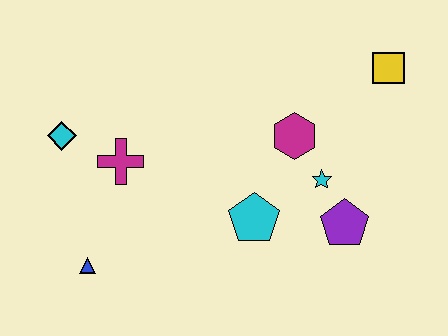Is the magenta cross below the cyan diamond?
Yes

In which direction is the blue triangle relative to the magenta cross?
The blue triangle is below the magenta cross.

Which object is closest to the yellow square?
The magenta hexagon is closest to the yellow square.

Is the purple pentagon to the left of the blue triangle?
No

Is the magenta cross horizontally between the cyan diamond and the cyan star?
Yes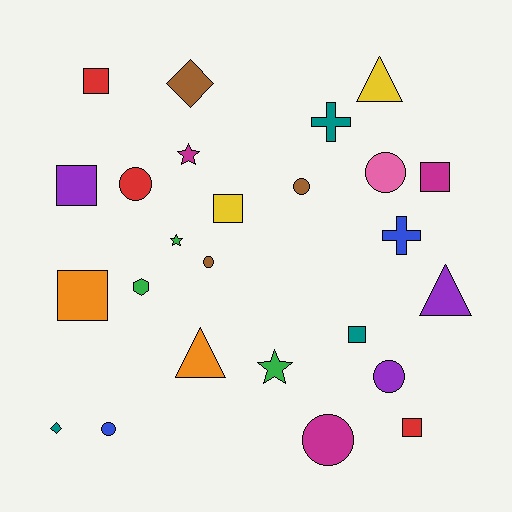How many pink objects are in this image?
There is 1 pink object.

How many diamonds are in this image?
There are 2 diamonds.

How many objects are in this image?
There are 25 objects.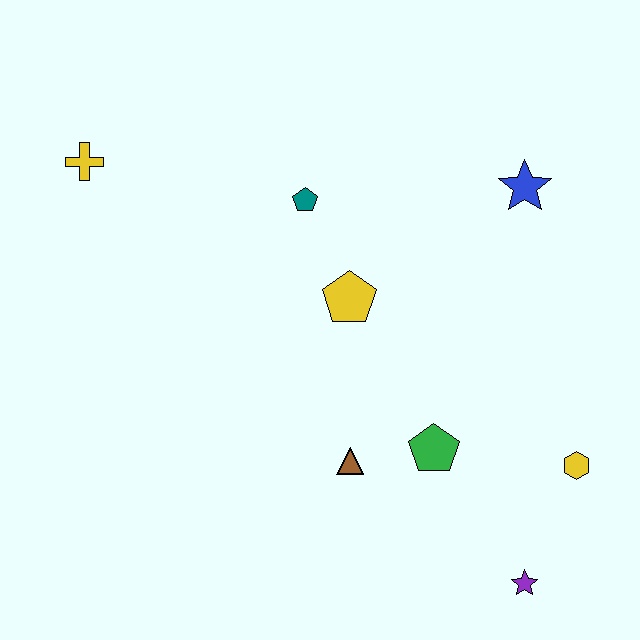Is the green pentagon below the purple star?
No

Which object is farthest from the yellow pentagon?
The purple star is farthest from the yellow pentagon.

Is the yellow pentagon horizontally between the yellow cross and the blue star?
Yes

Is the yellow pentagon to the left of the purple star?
Yes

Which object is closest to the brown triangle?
The green pentagon is closest to the brown triangle.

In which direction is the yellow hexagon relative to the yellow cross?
The yellow hexagon is to the right of the yellow cross.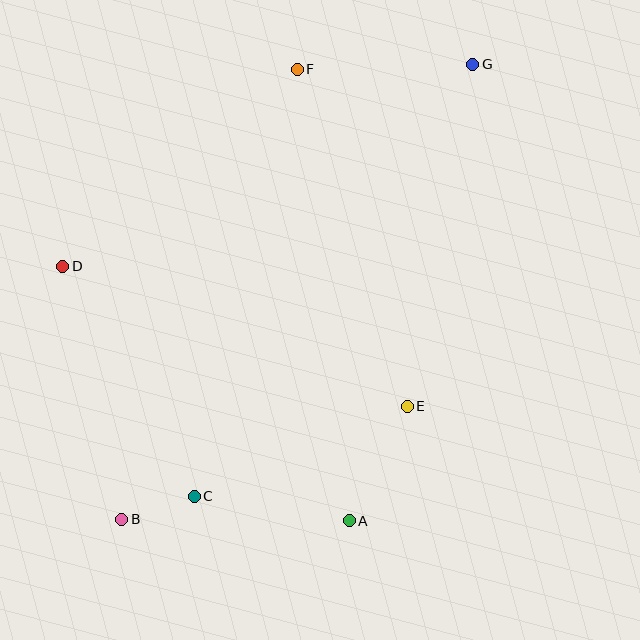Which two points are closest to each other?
Points B and C are closest to each other.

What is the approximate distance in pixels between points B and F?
The distance between B and F is approximately 483 pixels.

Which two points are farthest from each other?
Points B and G are farthest from each other.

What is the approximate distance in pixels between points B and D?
The distance between B and D is approximately 260 pixels.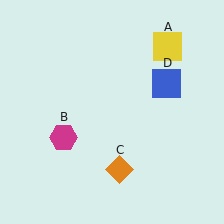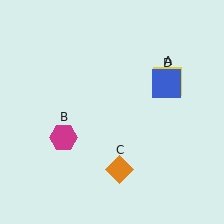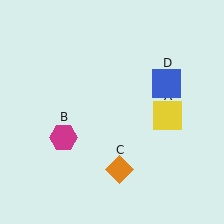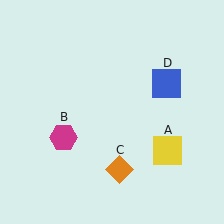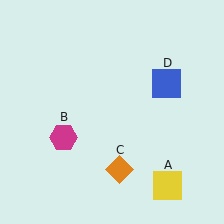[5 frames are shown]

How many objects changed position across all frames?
1 object changed position: yellow square (object A).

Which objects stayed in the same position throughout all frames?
Magenta hexagon (object B) and orange diamond (object C) and blue square (object D) remained stationary.